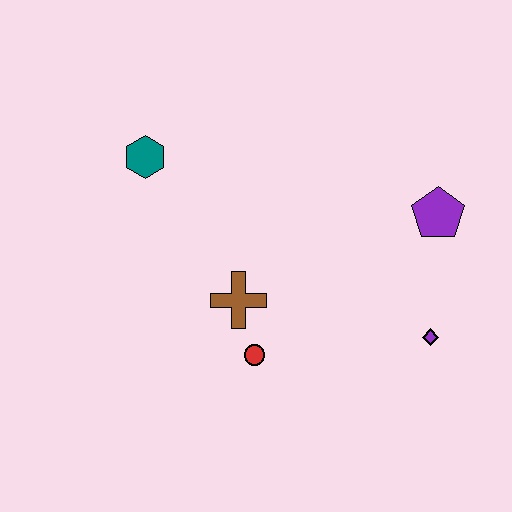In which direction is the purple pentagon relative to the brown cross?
The purple pentagon is to the right of the brown cross.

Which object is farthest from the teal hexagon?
The purple diamond is farthest from the teal hexagon.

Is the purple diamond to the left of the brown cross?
No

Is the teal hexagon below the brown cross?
No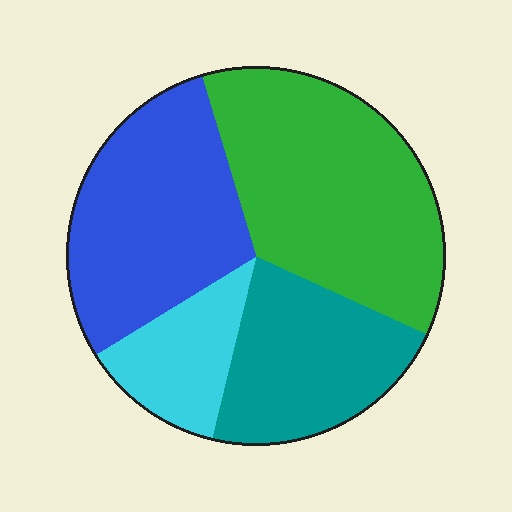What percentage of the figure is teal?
Teal takes up about one fifth (1/5) of the figure.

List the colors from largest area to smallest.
From largest to smallest: green, blue, teal, cyan.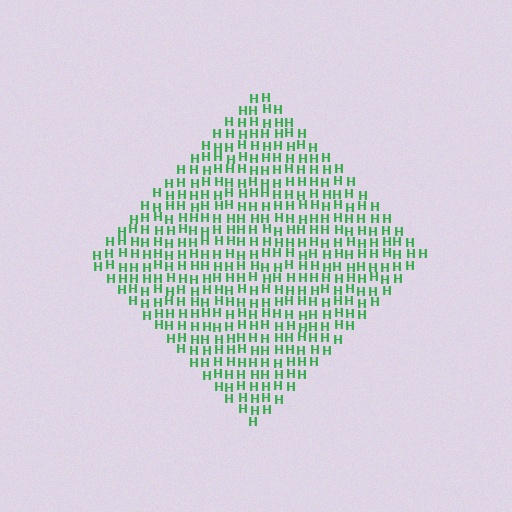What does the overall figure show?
The overall figure shows a diamond.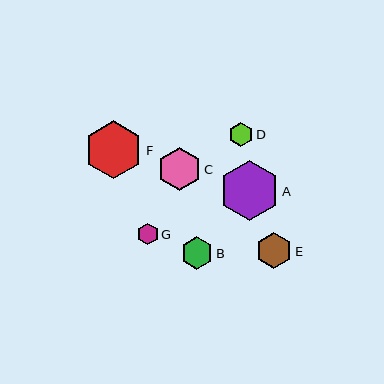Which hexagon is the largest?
Hexagon A is the largest with a size of approximately 60 pixels.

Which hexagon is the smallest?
Hexagon G is the smallest with a size of approximately 21 pixels.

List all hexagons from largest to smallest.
From largest to smallest: A, F, C, E, B, D, G.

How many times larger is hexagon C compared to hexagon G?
Hexagon C is approximately 2.0 times the size of hexagon G.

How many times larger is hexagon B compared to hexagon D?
Hexagon B is approximately 1.3 times the size of hexagon D.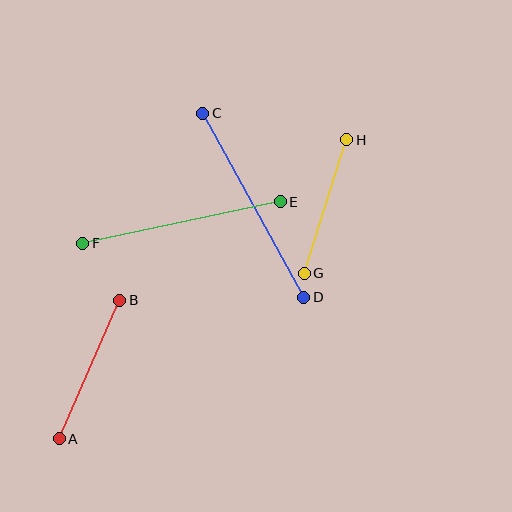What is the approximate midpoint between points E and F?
The midpoint is at approximately (182, 223) pixels.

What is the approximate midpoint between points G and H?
The midpoint is at approximately (325, 206) pixels.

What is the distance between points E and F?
The distance is approximately 202 pixels.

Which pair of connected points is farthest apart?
Points C and D are farthest apart.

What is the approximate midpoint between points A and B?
The midpoint is at approximately (90, 369) pixels.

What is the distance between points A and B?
The distance is approximately 151 pixels.